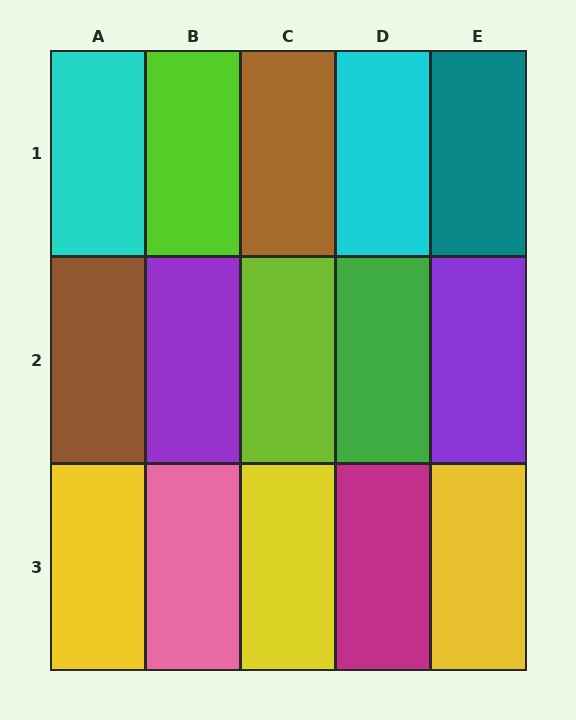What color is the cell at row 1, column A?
Cyan.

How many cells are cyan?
2 cells are cyan.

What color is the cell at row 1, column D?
Cyan.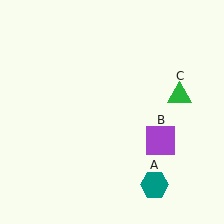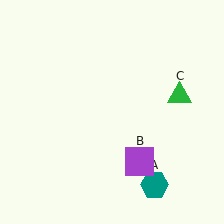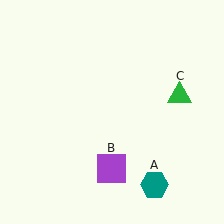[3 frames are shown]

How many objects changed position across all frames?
1 object changed position: purple square (object B).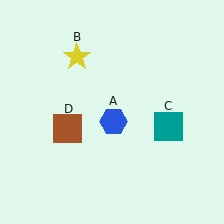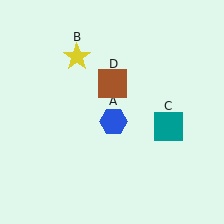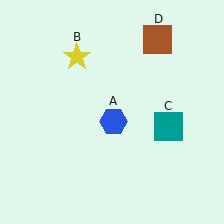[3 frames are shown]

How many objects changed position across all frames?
1 object changed position: brown square (object D).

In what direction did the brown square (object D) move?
The brown square (object D) moved up and to the right.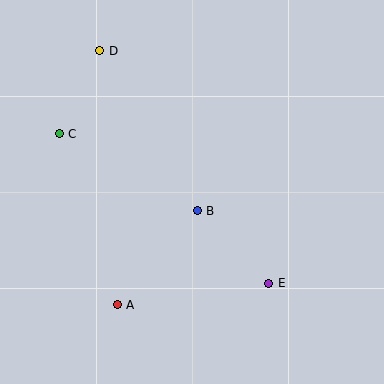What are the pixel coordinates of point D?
Point D is at (100, 51).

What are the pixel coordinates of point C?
Point C is at (59, 134).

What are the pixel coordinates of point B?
Point B is at (197, 211).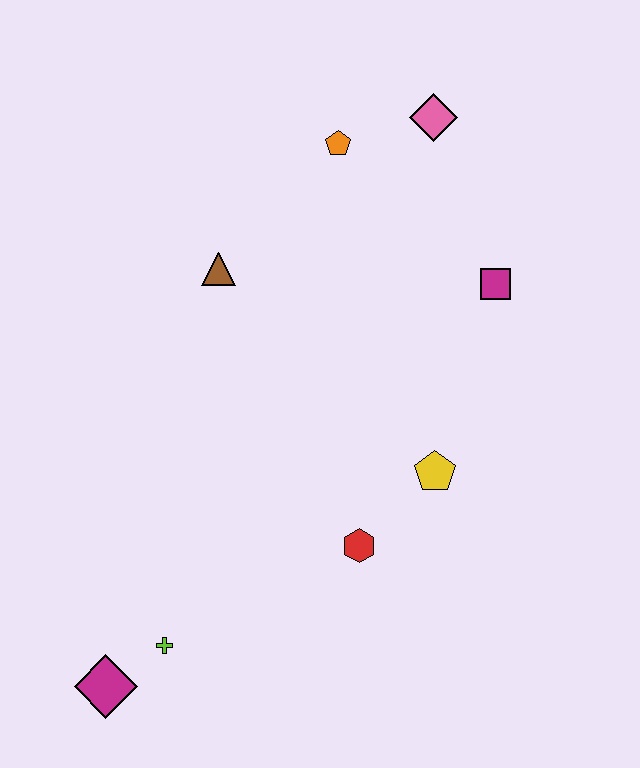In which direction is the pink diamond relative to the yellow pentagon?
The pink diamond is above the yellow pentagon.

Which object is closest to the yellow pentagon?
The red hexagon is closest to the yellow pentagon.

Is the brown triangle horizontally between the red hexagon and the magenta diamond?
Yes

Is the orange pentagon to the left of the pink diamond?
Yes